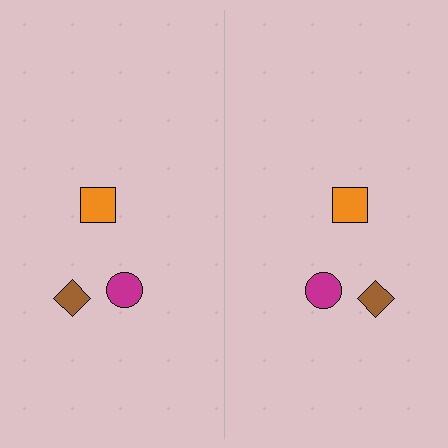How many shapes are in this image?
There are 6 shapes in this image.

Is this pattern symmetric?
Yes, this pattern has bilateral (reflection) symmetry.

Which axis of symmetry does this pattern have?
The pattern has a vertical axis of symmetry running through the center of the image.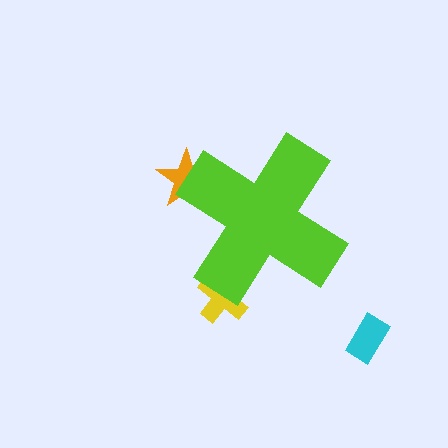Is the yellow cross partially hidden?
Yes, the yellow cross is partially hidden behind the lime cross.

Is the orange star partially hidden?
Yes, the orange star is partially hidden behind the lime cross.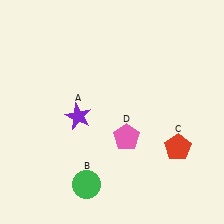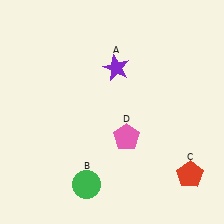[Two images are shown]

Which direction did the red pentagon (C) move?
The red pentagon (C) moved down.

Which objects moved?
The objects that moved are: the purple star (A), the red pentagon (C).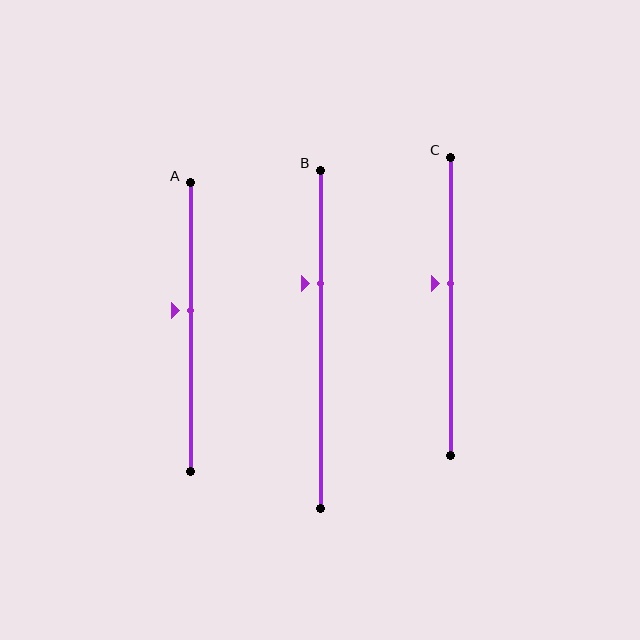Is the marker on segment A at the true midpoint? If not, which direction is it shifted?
No, the marker on segment A is shifted upward by about 6% of the segment length.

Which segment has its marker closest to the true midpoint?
Segment A has its marker closest to the true midpoint.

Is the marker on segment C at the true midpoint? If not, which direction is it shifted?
No, the marker on segment C is shifted upward by about 8% of the segment length.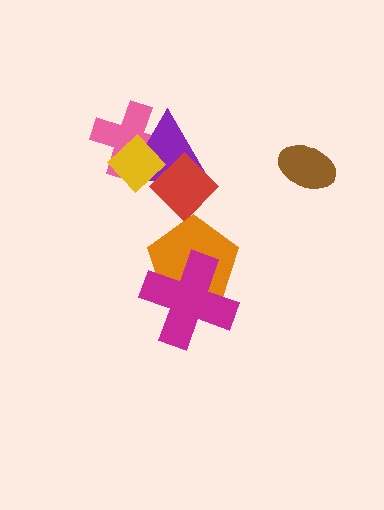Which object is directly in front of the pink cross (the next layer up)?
The purple triangle is directly in front of the pink cross.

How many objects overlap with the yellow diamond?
3 objects overlap with the yellow diamond.